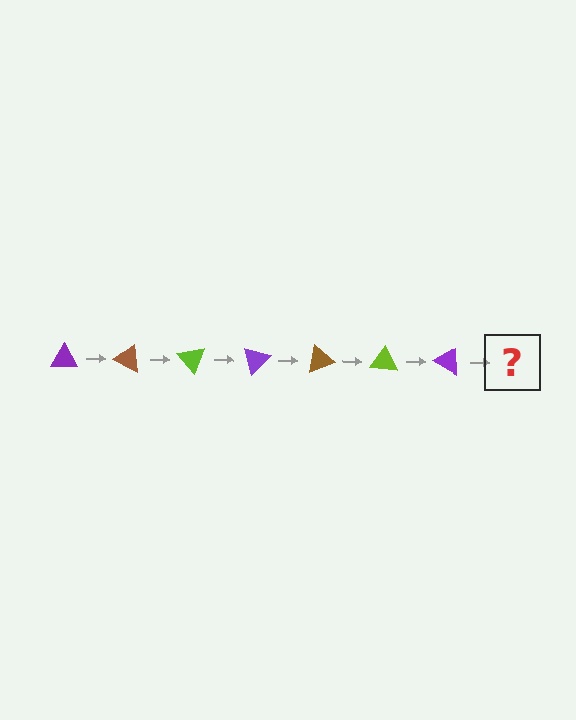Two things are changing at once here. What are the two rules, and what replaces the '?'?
The two rules are that it rotates 25 degrees each step and the color cycles through purple, brown, and lime. The '?' should be a brown triangle, rotated 175 degrees from the start.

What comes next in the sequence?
The next element should be a brown triangle, rotated 175 degrees from the start.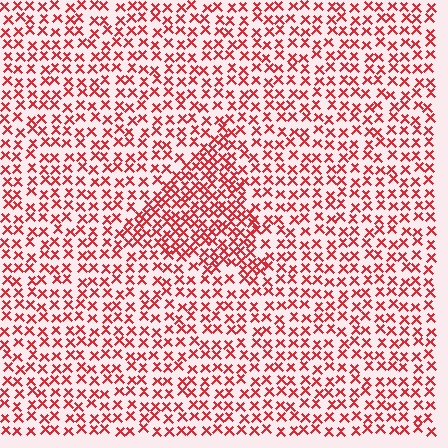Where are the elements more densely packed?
The elements are more densely packed inside the triangle boundary.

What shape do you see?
I see a triangle.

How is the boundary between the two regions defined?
The boundary is defined by a change in element density (approximately 1.7x ratio). All elements are the same color, size, and shape.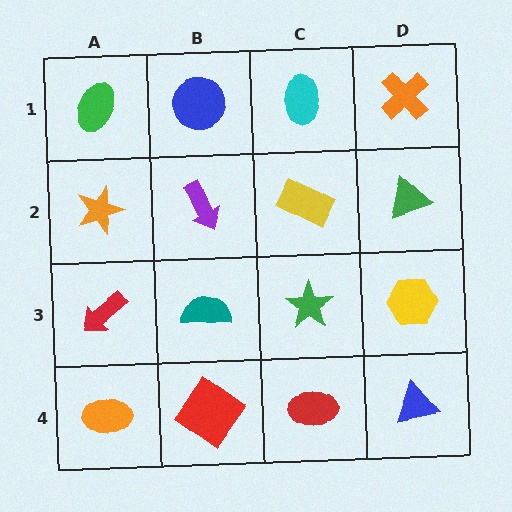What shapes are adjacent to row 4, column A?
A red arrow (row 3, column A), a red diamond (row 4, column B).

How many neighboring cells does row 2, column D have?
3.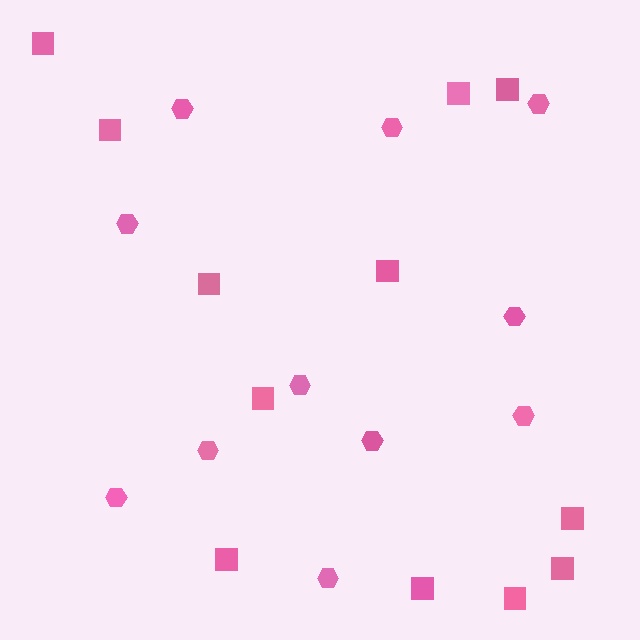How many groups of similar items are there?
There are 2 groups: one group of hexagons (11) and one group of squares (12).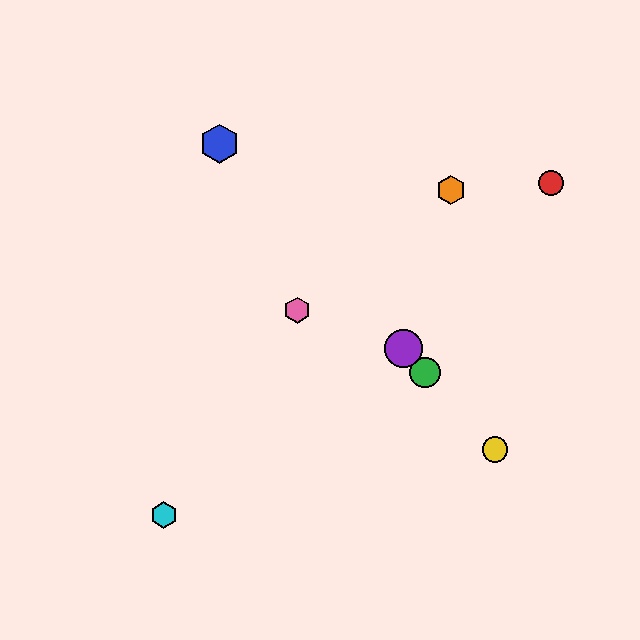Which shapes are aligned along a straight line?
The blue hexagon, the green circle, the yellow circle, the purple circle are aligned along a straight line.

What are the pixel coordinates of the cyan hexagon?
The cyan hexagon is at (164, 515).